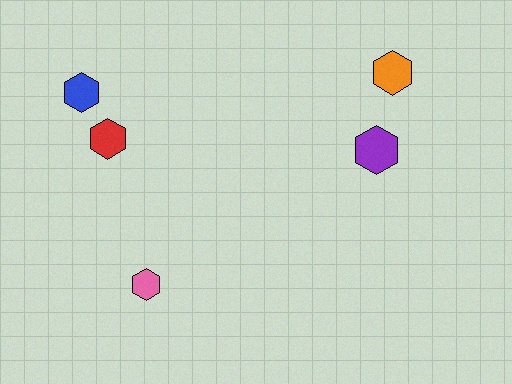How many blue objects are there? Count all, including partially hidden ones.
There is 1 blue object.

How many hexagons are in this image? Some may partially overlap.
There are 5 hexagons.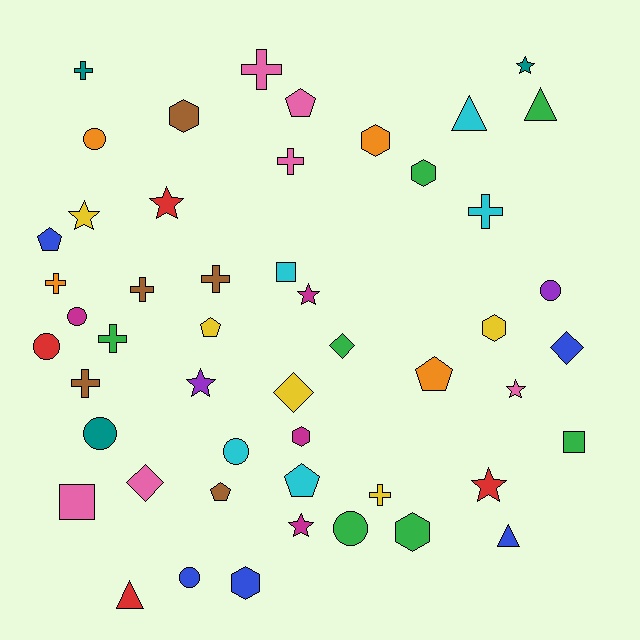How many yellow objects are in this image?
There are 5 yellow objects.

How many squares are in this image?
There are 3 squares.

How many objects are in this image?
There are 50 objects.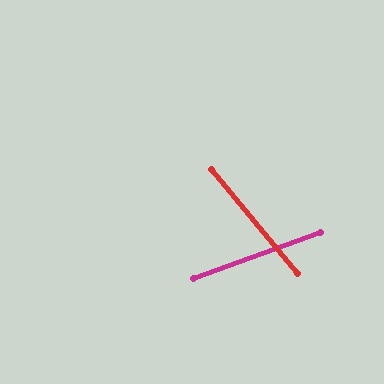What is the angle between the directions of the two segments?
Approximately 70 degrees.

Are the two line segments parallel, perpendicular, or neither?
Neither parallel nor perpendicular — they differ by about 70°.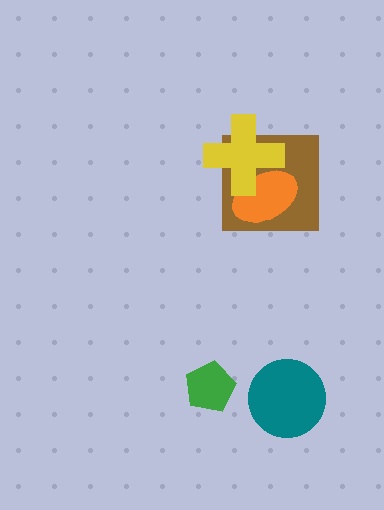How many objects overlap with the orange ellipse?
2 objects overlap with the orange ellipse.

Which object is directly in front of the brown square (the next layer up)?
The orange ellipse is directly in front of the brown square.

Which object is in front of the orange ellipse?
The yellow cross is in front of the orange ellipse.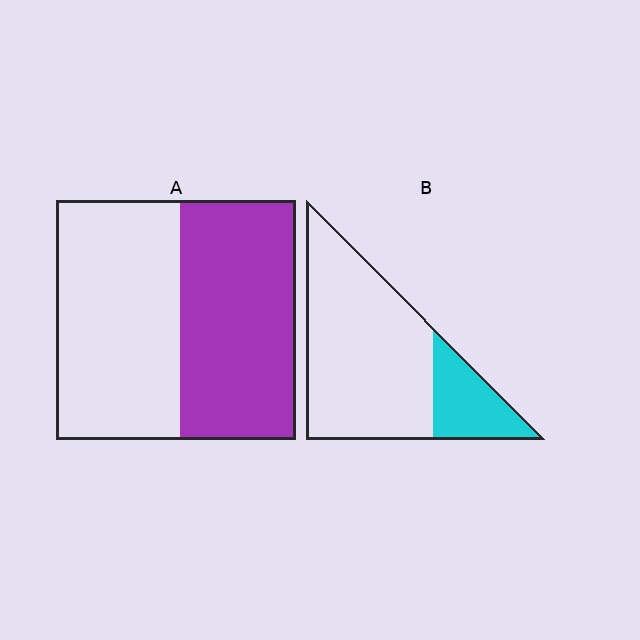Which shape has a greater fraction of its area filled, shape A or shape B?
Shape A.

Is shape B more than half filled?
No.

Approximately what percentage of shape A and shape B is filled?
A is approximately 50% and B is approximately 20%.